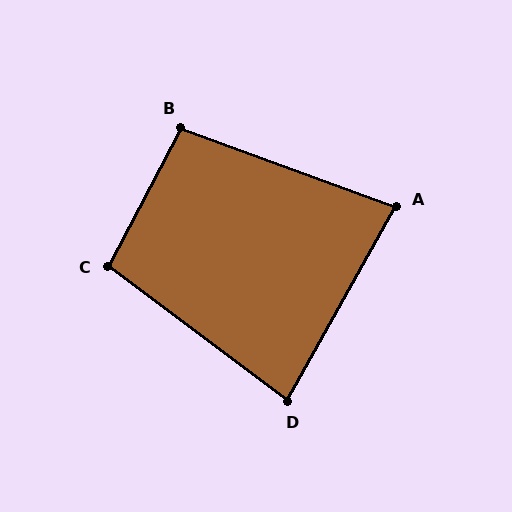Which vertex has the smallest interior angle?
A, at approximately 81 degrees.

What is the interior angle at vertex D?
Approximately 82 degrees (acute).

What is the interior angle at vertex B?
Approximately 98 degrees (obtuse).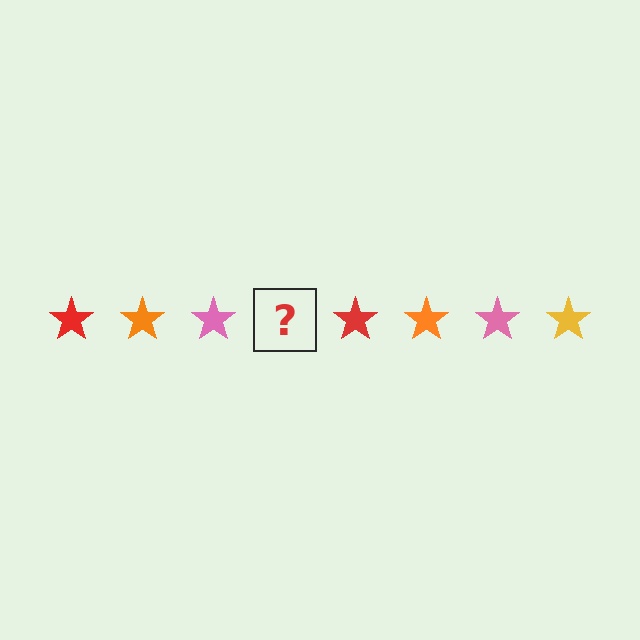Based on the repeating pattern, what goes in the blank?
The blank should be a yellow star.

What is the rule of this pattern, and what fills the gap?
The rule is that the pattern cycles through red, orange, pink, yellow stars. The gap should be filled with a yellow star.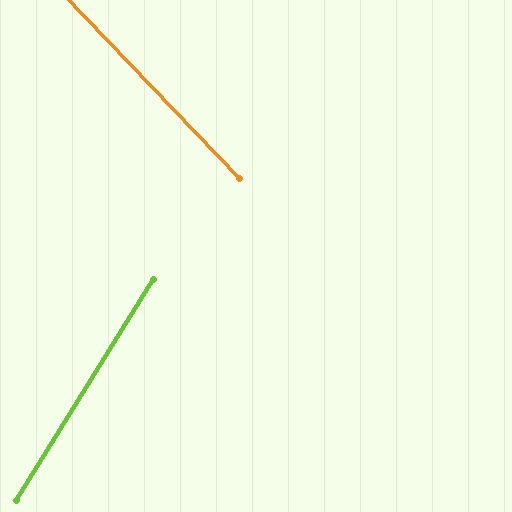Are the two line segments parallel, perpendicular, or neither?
Neither parallel nor perpendicular — they differ by about 75°.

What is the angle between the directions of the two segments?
Approximately 75 degrees.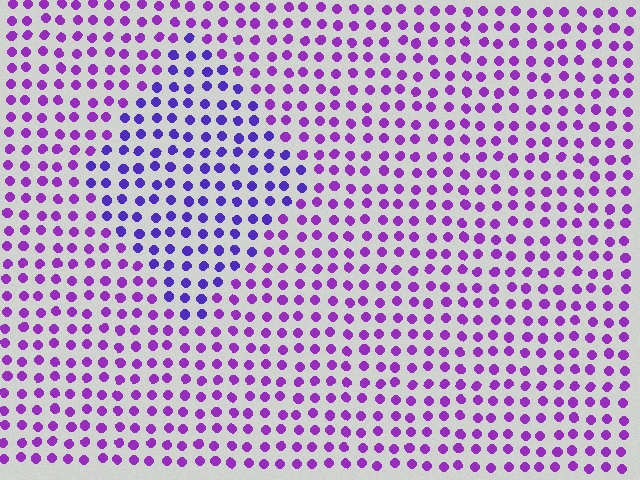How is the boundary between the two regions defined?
The boundary is defined purely by a slight shift in hue (about 31 degrees). Spacing, size, and orientation are identical on both sides.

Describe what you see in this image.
The image is filled with small purple elements in a uniform arrangement. A diamond-shaped region is visible where the elements are tinted to a slightly different hue, forming a subtle color boundary.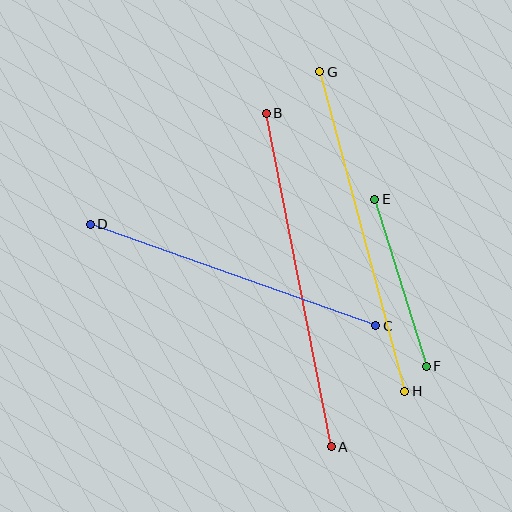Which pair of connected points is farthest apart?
Points A and B are farthest apart.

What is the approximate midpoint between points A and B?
The midpoint is at approximately (299, 280) pixels.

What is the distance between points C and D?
The distance is approximately 303 pixels.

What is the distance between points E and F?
The distance is approximately 175 pixels.